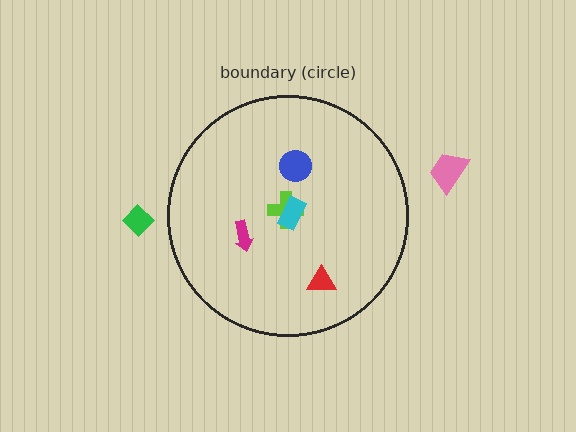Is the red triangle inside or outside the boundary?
Inside.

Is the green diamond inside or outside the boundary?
Outside.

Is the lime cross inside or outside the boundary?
Inside.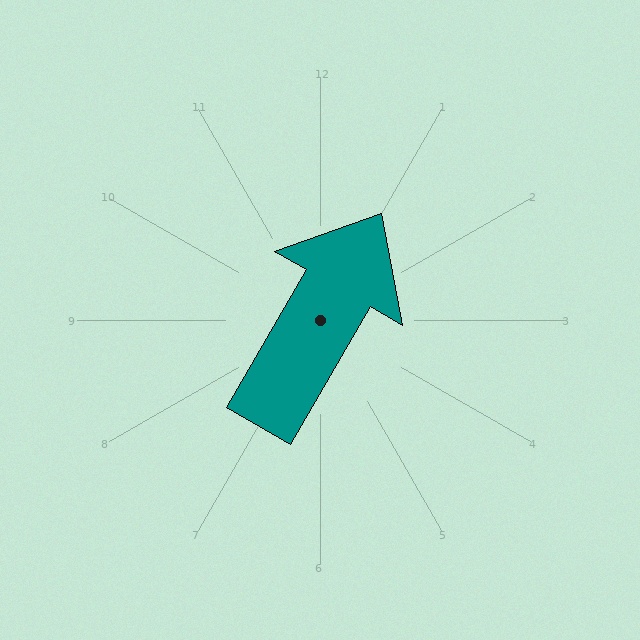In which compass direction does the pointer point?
Northeast.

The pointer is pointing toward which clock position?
Roughly 1 o'clock.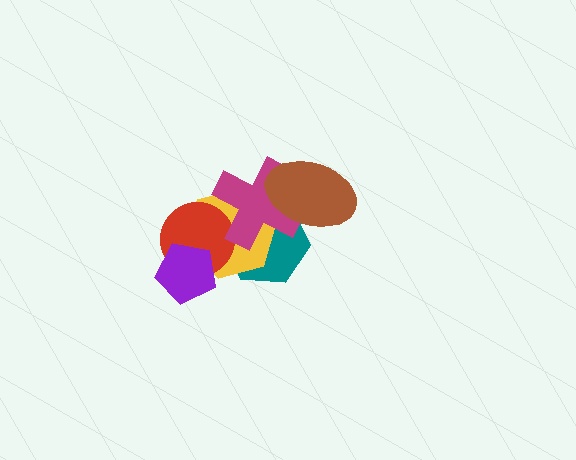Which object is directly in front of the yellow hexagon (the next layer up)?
The red circle is directly in front of the yellow hexagon.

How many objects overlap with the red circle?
4 objects overlap with the red circle.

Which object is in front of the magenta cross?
The brown ellipse is in front of the magenta cross.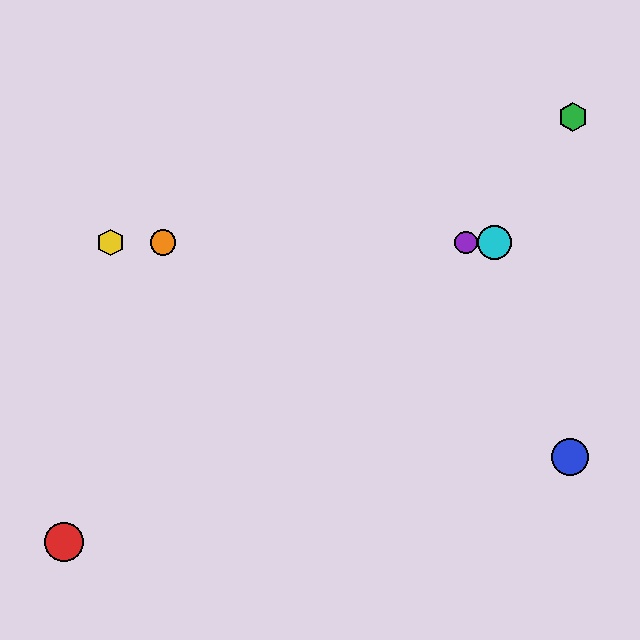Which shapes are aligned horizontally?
The yellow hexagon, the purple circle, the orange circle, the cyan circle are aligned horizontally.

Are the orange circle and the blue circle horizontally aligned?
No, the orange circle is at y≈243 and the blue circle is at y≈457.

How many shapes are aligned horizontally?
4 shapes (the yellow hexagon, the purple circle, the orange circle, the cyan circle) are aligned horizontally.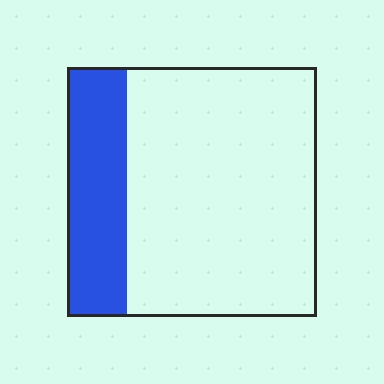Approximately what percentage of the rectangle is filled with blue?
Approximately 25%.